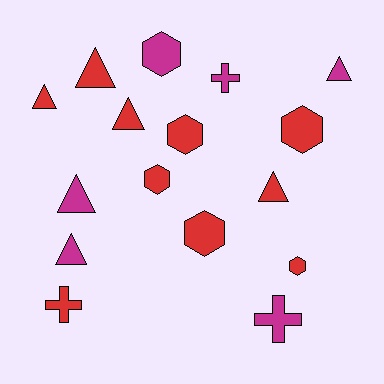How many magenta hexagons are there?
There is 1 magenta hexagon.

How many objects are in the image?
There are 16 objects.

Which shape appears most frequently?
Triangle, with 7 objects.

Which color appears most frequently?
Red, with 10 objects.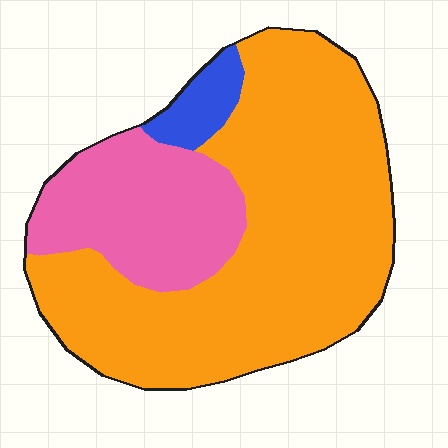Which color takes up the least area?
Blue, at roughly 5%.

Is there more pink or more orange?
Orange.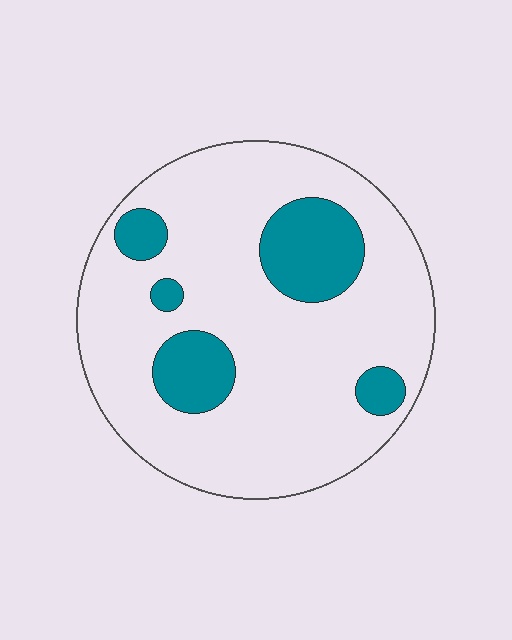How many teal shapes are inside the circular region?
5.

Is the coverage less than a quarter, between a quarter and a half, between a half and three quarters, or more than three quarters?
Less than a quarter.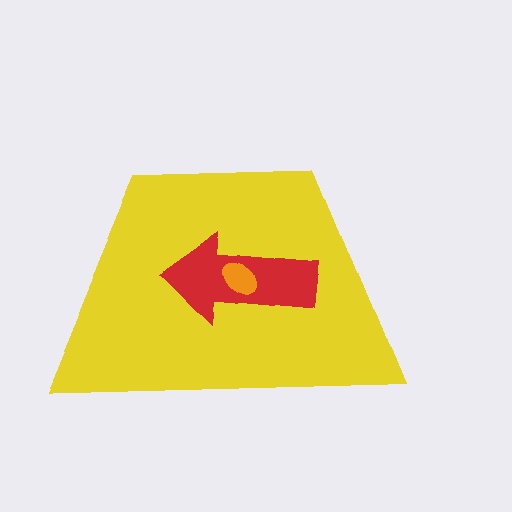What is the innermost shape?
The orange ellipse.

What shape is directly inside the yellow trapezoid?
The red arrow.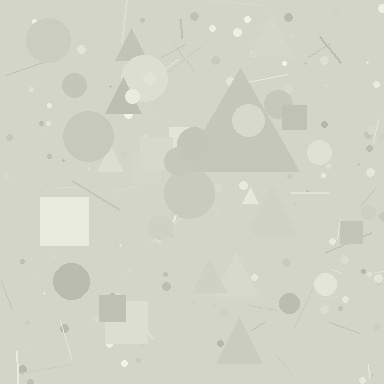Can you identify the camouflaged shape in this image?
The camouflaged shape is a triangle.